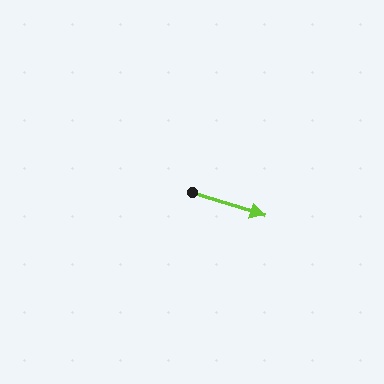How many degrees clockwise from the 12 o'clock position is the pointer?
Approximately 108 degrees.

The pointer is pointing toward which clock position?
Roughly 4 o'clock.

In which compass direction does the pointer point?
East.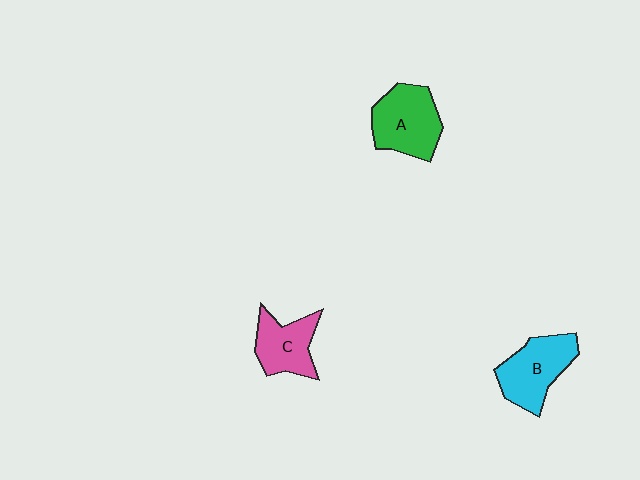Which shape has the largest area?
Shape A (green).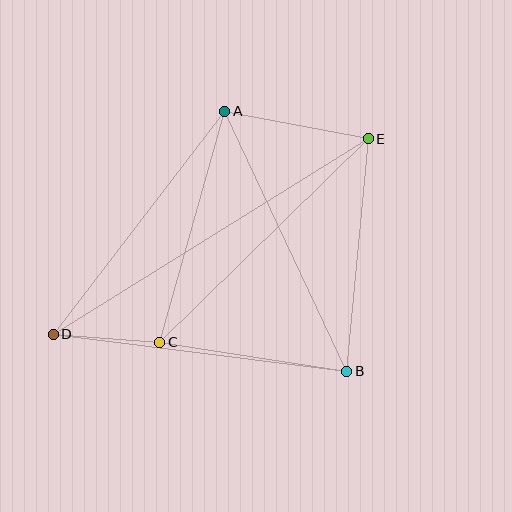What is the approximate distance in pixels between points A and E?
The distance between A and E is approximately 146 pixels.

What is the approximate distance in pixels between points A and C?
The distance between A and C is approximately 240 pixels.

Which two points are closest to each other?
Points C and D are closest to each other.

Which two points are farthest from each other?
Points D and E are farthest from each other.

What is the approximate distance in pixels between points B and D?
The distance between B and D is approximately 296 pixels.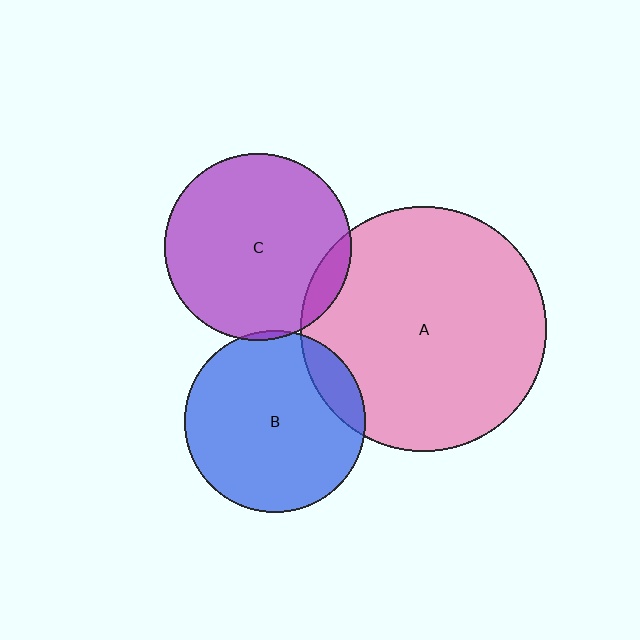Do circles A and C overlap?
Yes.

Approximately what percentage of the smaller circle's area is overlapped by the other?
Approximately 10%.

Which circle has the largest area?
Circle A (pink).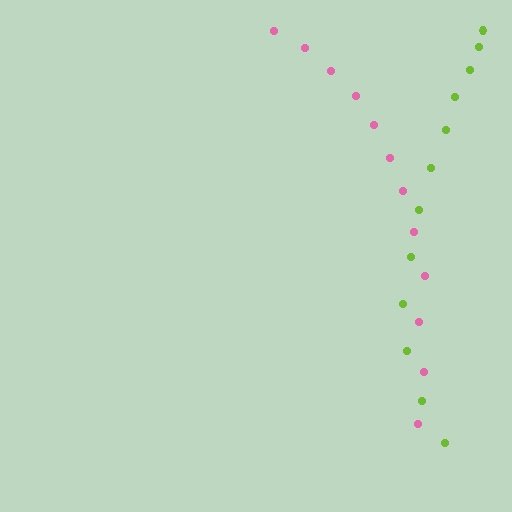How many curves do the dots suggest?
There are 2 distinct paths.